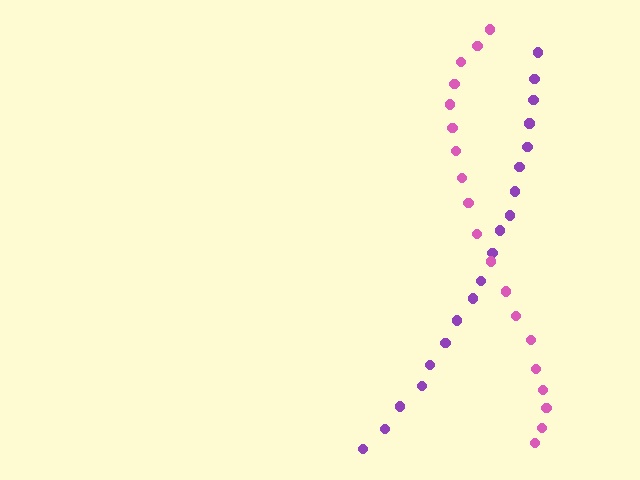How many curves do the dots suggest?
There are 2 distinct paths.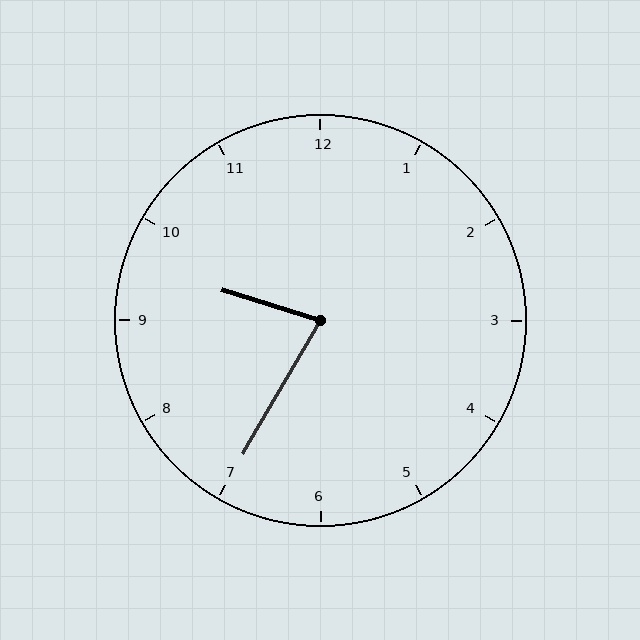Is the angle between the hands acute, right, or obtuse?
It is acute.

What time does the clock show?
9:35.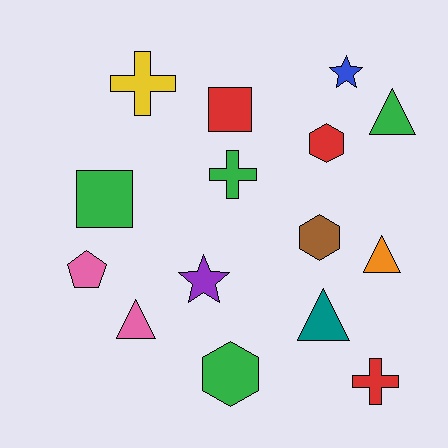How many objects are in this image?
There are 15 objects.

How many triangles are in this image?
There are 4 triangles.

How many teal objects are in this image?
There is 1 teal object.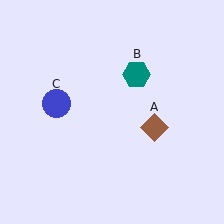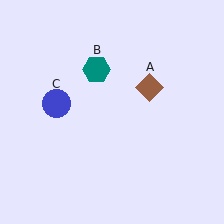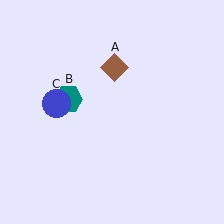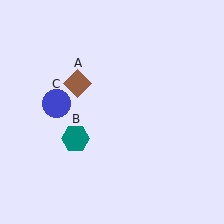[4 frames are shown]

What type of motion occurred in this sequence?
The brown diamond (object A), teal hexagon (object B) rotated counterclockwise around the center of the scene.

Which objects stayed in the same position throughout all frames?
Blue circle (object C) remained stationary.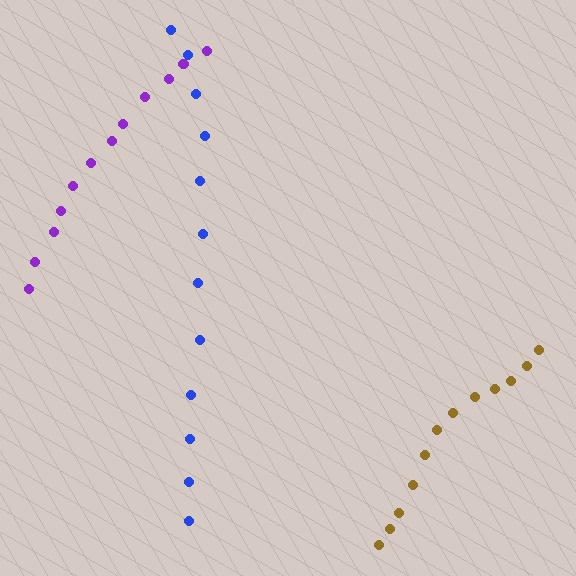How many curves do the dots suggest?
There are 3 distinct paths.